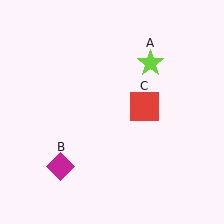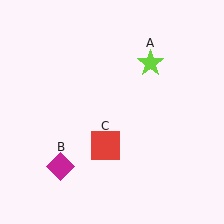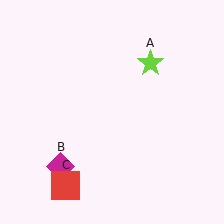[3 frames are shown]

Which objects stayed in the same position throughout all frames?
Lime star (object A) and magenta diamond (object B) remained stationary.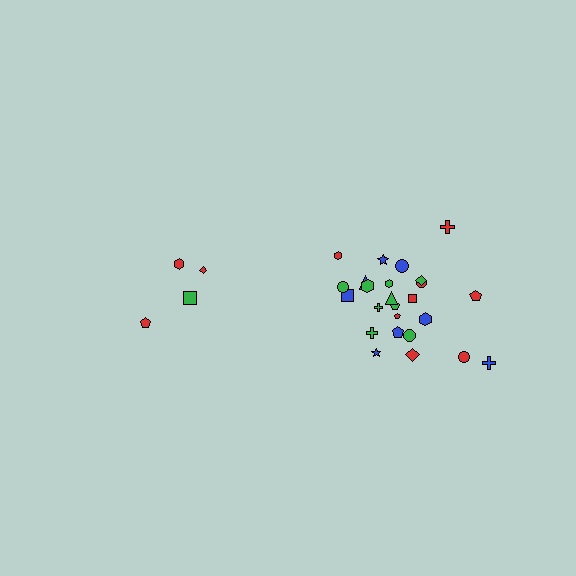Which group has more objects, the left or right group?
The right group.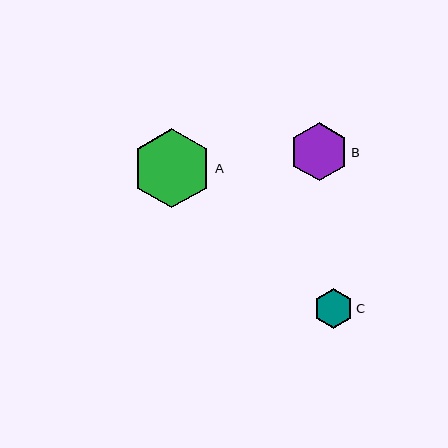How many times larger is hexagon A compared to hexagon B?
Hexagon A is approximately 1.4 times the size of hexagon B.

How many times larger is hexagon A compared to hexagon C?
Hexagon A is approximately 2.0 times the size of hexagon C.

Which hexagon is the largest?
Hexagon A is the largest with a size of approximately 80 pixels.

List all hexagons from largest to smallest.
From largest to smallest: A, B, C.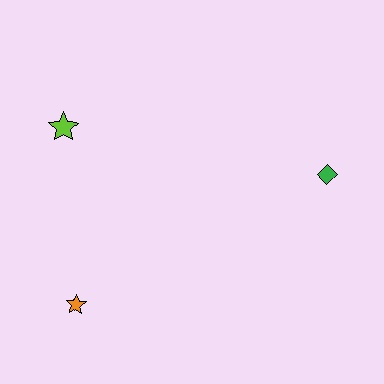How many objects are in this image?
There are 3 objects.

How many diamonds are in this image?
There is 1 diamond.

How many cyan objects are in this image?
There are no cyan objects.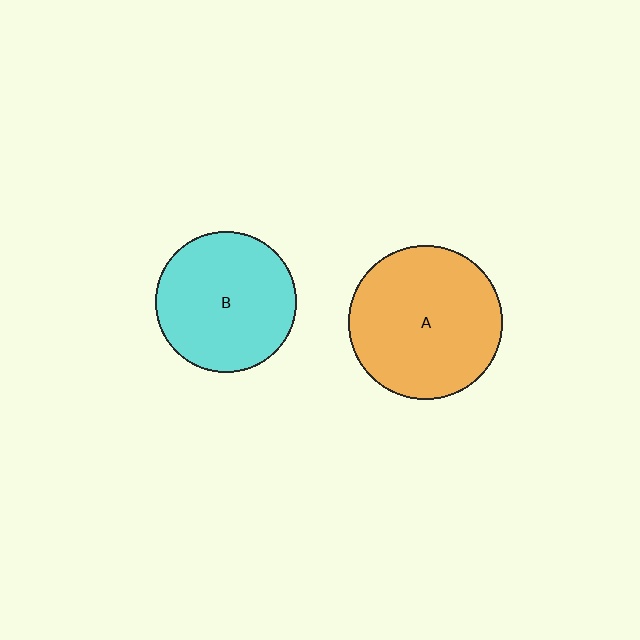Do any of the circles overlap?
No, none of the circles overlap.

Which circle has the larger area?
Circle A (orange).